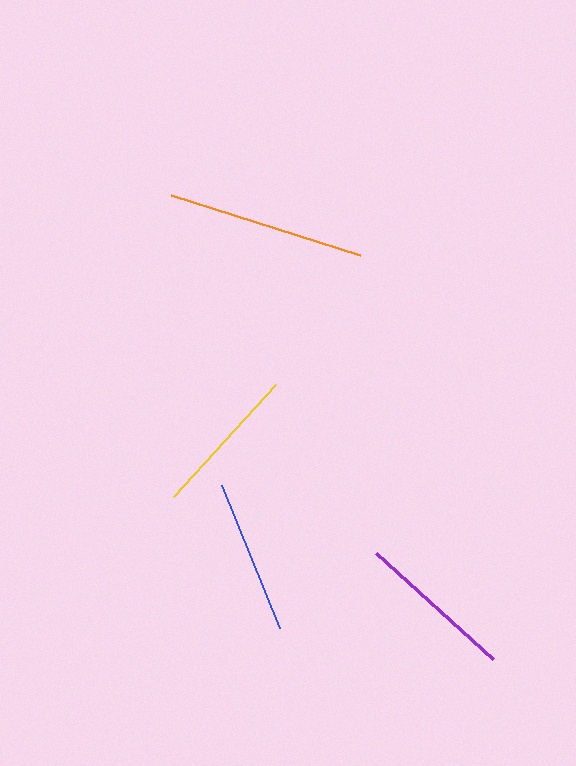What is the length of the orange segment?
The orange segment is approximately 198 pixels long.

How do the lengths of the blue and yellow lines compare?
The blue and yellow lines are approximately the same length.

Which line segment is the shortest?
The yellow line is the shortest at approximately 151 pixels.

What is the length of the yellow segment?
The yellow segment is approximately 151 pixels long.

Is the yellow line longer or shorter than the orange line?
The orange line is longer than the yellow line.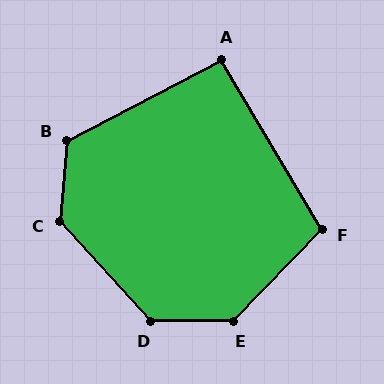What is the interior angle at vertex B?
Approximately 122 degrees (obtuse).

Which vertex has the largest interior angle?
E, at approximately 134 degrees.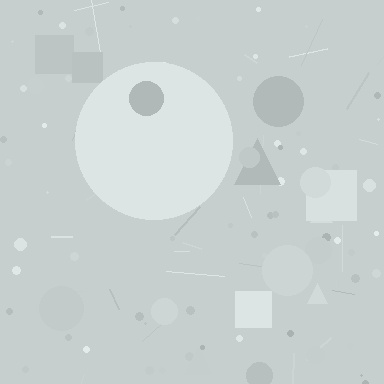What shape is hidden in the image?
A circle is hidden in the image.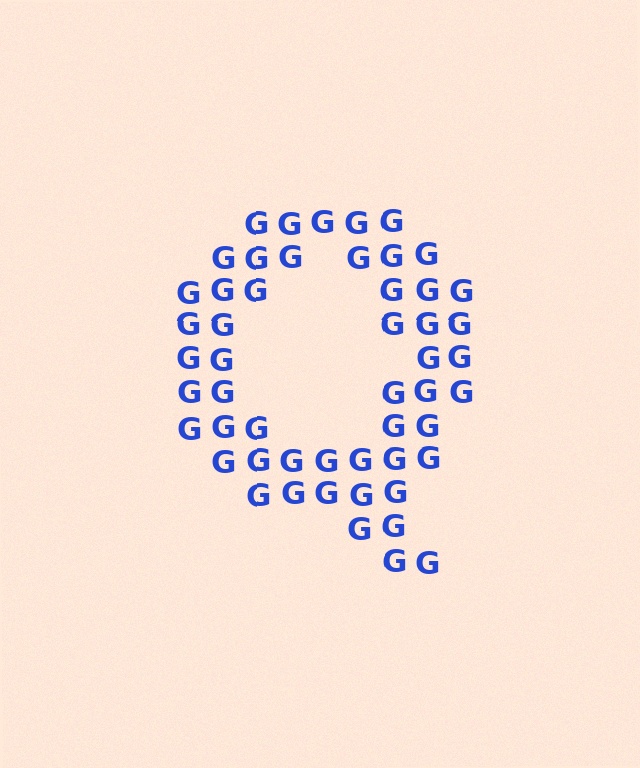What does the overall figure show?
The overall figure shows the letter Q.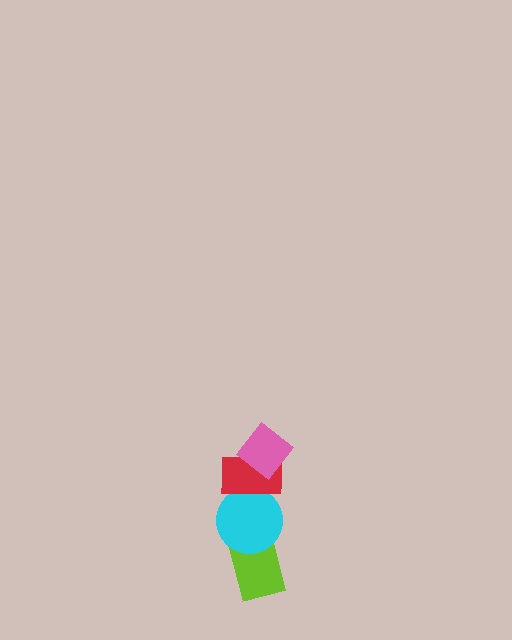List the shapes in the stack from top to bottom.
From top to bottom: the pink diamond, the red rectangle, the cyan circle, the lime rectangle.